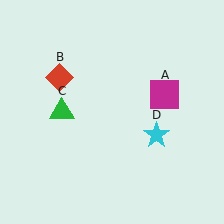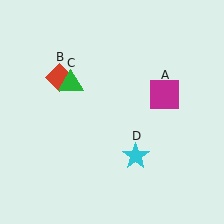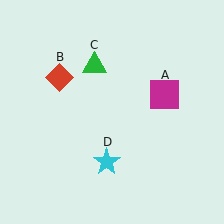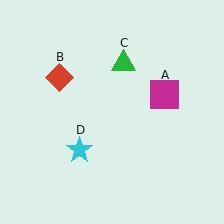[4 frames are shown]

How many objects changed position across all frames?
2 objects changed position: green triangle (object C), cyan star (object D).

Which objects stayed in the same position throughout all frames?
Magenta square (object A) and red diamond (object B) remained stationary.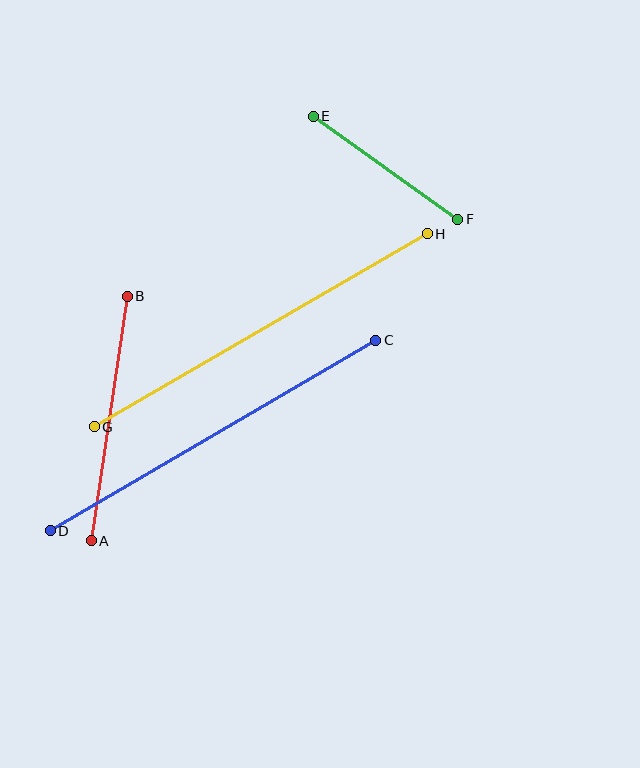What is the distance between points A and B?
The distance is approximately 248 pixels.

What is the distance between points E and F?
The distance is approximately 178 pixels.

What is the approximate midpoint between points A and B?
The midpoint is at approximately (109, 418) pixels.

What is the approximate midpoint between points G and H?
The midpoint is at approximately (261, 330) pixels.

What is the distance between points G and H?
The distance is approximately 385 pixels.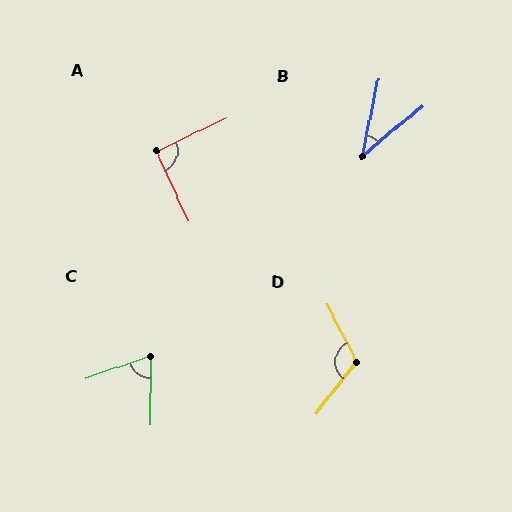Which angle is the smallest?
B, at approximately 38 degrees.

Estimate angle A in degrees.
Approximately 90 degrees.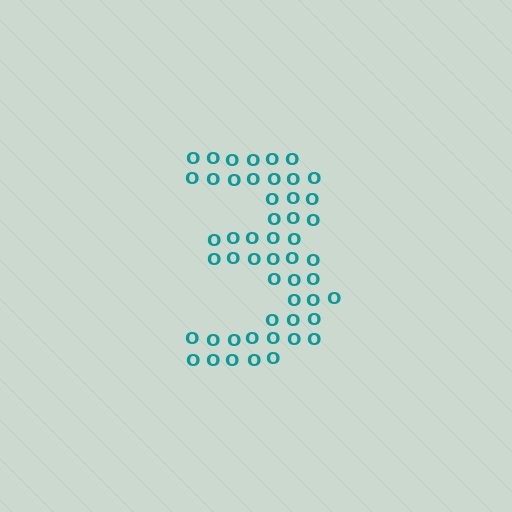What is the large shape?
The large shape is the digit 3.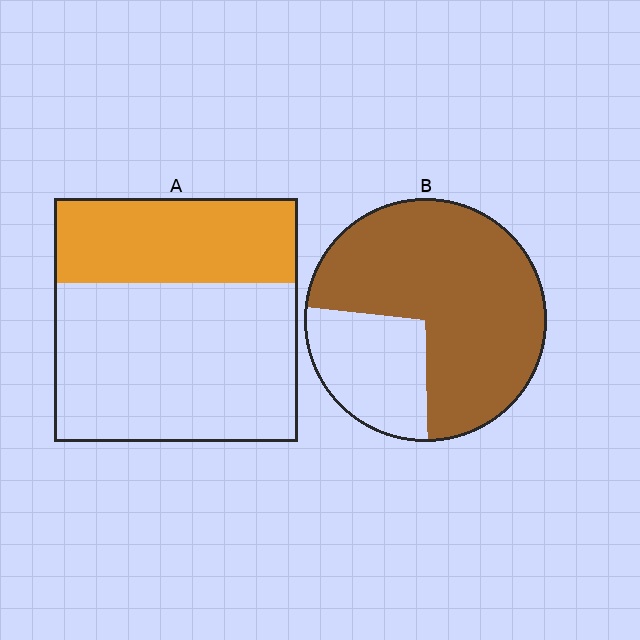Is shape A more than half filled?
No.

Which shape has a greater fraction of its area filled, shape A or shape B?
Shape B.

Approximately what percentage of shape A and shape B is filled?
A is approximately 35% and B is approximately 75%.